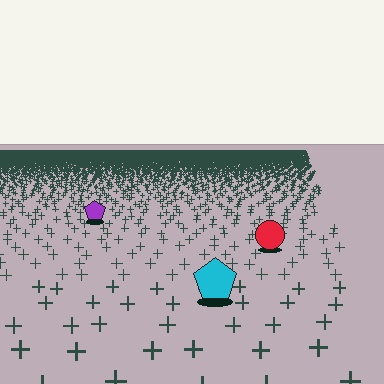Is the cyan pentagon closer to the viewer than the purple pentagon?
Yes. The cyan pentagon is closer — you can tell from the texture gradient: the ground texture is coarser near it.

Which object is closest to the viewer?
The cyan pentagon is closest. The texture marks near it are larger and more spread out.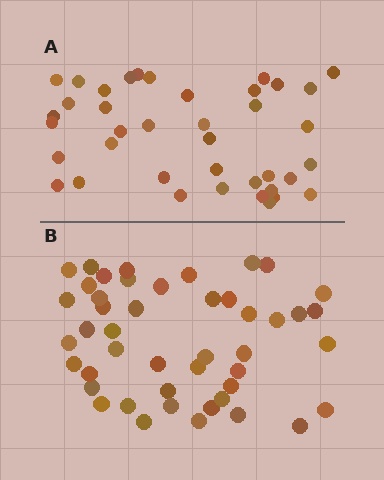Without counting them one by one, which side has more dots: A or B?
Region B (the bottom region) has more dots.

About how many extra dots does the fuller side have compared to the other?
Region B has roughly 8 or so more dots than region A.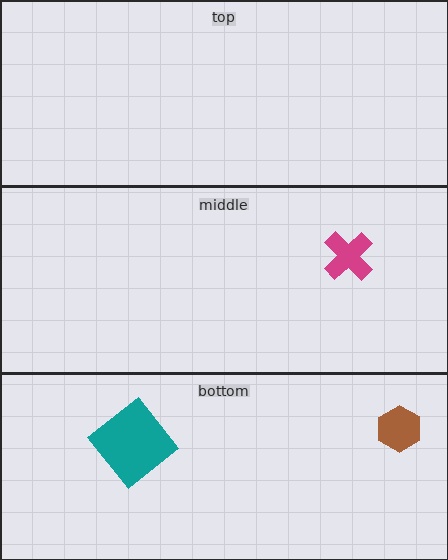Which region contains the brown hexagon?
The bottom region.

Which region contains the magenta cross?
The middle region.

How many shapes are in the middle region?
1.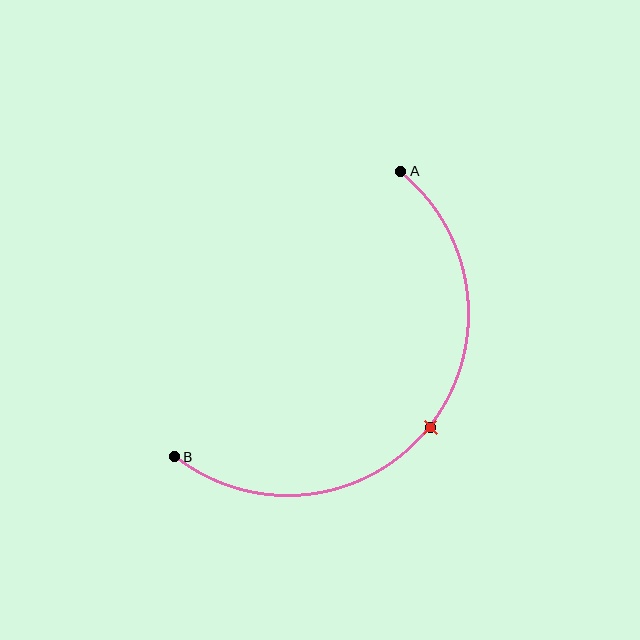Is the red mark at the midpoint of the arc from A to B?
Yes. The red mark lies on the arc at equal arc-length from both A and B — it is the arc midpoint.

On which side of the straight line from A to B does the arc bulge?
The arc bulges below and to the right of the straight line connecting A and B.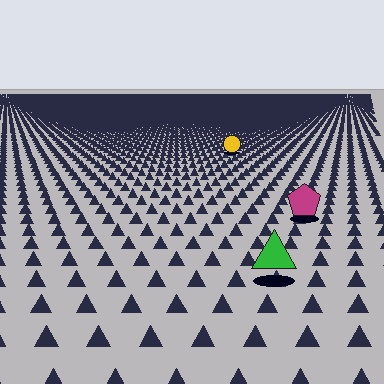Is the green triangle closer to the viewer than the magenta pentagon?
Yes. The green triangle is closer — you can tell from the texture gradient: the ground texture is coarser near it.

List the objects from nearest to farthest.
From nearest to farthest: the green triangle, the magenta pentagon, the yellow circle.